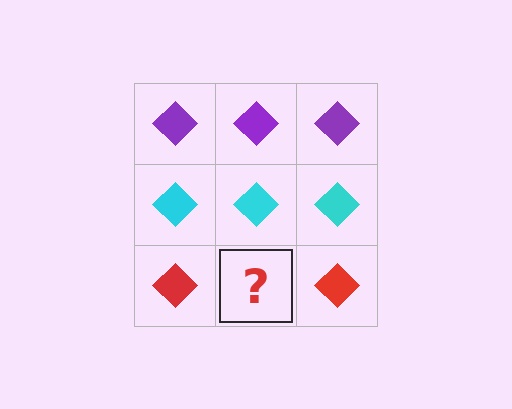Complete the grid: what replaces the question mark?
The question mark should be replaced with a red diamond.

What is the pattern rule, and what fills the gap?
The rule is that each row has a consistent color. The gap should be filled with a red diamond.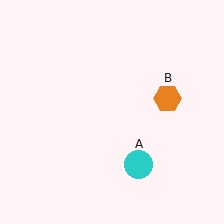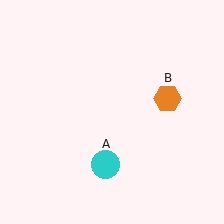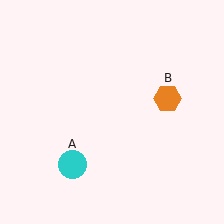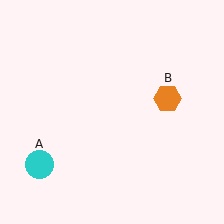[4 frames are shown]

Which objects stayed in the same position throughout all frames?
Orange hexagon (object B) remained stationary.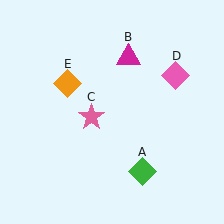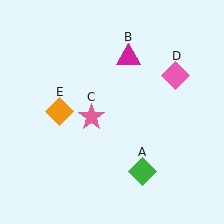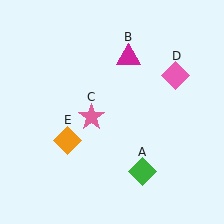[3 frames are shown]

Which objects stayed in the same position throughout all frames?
Green diamond (object A) and magenta triangle (object B) and pink star (object C) and pink diamond (object D) remained stationary.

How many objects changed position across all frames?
1 object changed position: orange diamond (object E).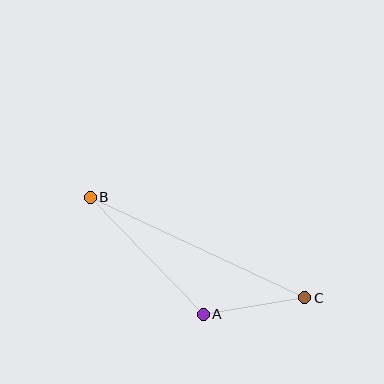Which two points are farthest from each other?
Points B and C are farthest from each other.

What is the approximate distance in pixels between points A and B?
The distance between A and B is approximately 163 pixels.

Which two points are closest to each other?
Points A and C are closest to each other.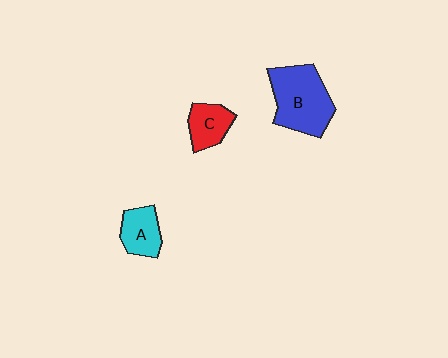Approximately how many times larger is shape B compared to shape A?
Approximately 2.0 times.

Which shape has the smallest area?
Shape C (red).